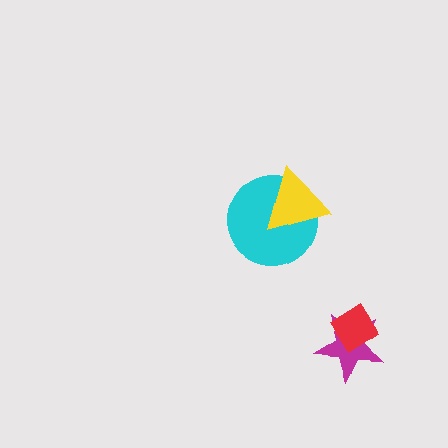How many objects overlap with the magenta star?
1 object overlaps with the magenta star.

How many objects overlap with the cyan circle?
1 object overlaps with the cyan circle.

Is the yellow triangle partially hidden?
No, no other shape covers it.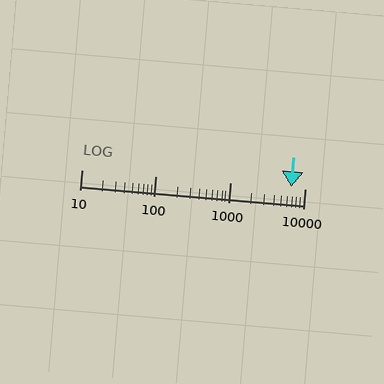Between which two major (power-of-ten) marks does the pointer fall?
The pointer is between 1000 and 10000.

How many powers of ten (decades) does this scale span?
The scale spans 3 decades, from 10 to 10000.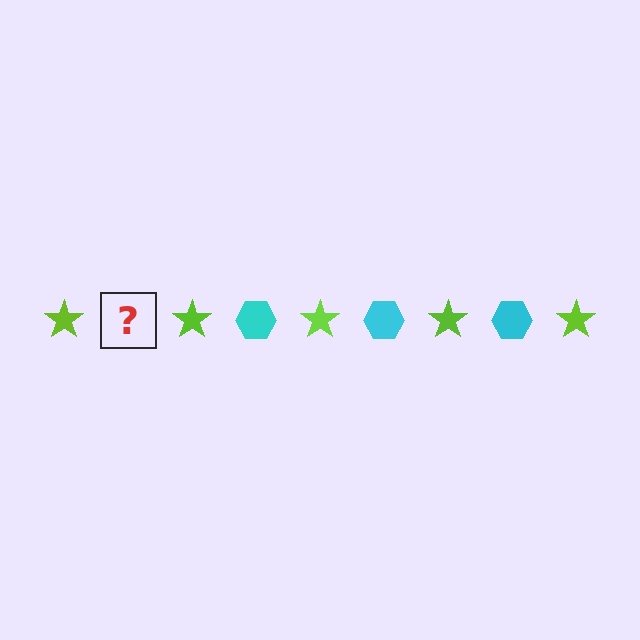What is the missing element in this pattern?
The missing element is a cyan hexagon.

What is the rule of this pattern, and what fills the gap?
The rule is that the pattern alternates between lime star and cyan hexagon. The gap should be filled with a cyan hexagon.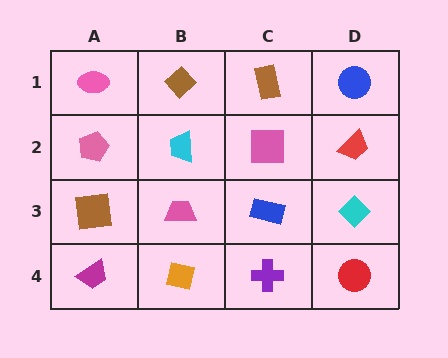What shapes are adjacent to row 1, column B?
A cyan trapezoid (row 2, column B), a pink ellipse (row 1, column A), a brown rectangle (row 1, column C).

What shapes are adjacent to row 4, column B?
A pink trapezoid (row 3, column B), a magenta trapezoid (row 4, column A), a purple cross (row 4, column C).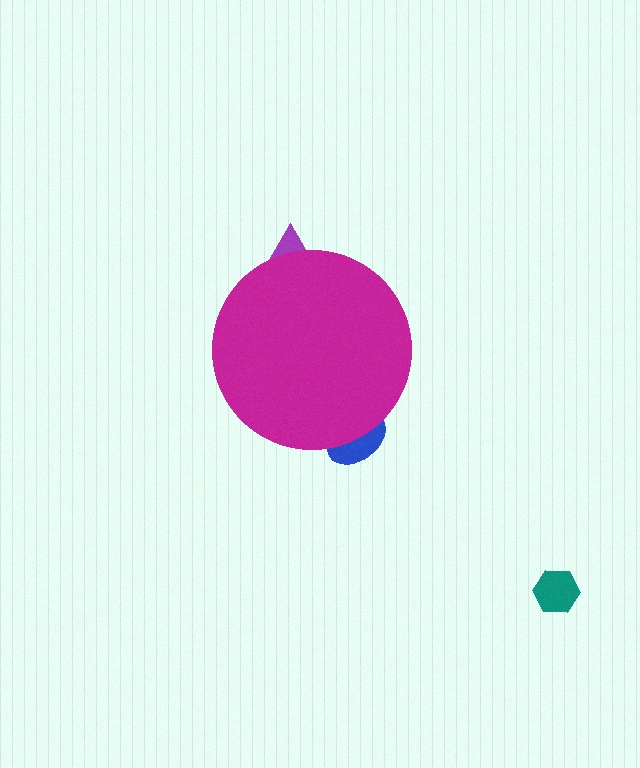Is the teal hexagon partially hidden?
No, the teal hexagon is fully visible.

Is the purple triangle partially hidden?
Yes, the purple triangle is partially hidden behind the magenta circle.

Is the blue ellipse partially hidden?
Yes, the blue ellipse is partially hidden behind the magenta circle.